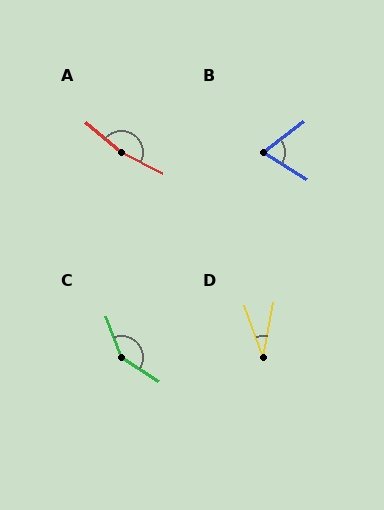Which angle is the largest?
A, at approximately 167 degrees.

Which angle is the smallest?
D, at approximately 31 degrees.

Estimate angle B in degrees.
Approximately 69 degrees.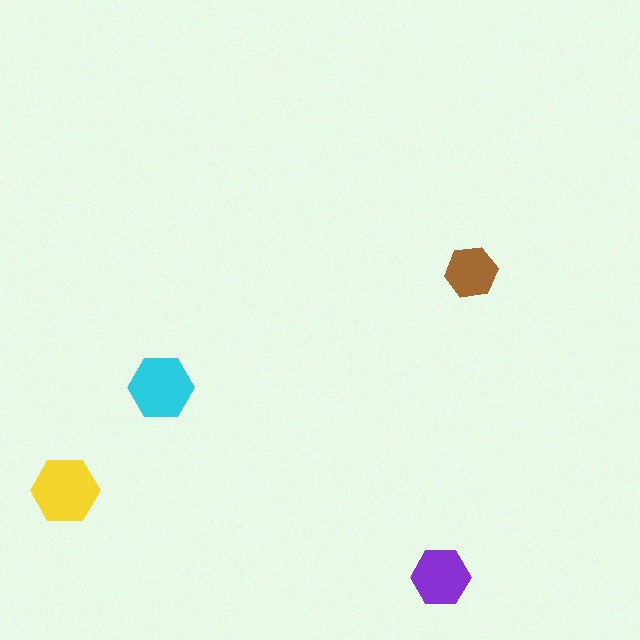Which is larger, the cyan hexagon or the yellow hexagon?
The yellow one.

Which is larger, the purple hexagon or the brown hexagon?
The purple one.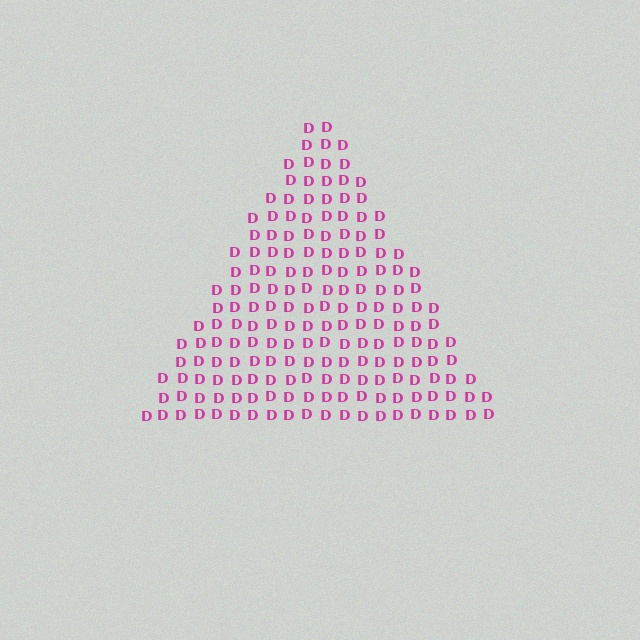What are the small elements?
The small elements are letter D's.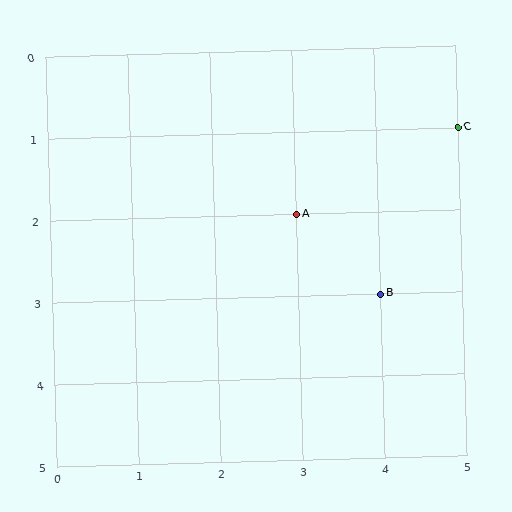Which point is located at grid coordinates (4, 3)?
Point B is at (4, 3).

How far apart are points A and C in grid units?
Points A and C are 2 columns and 1 row apart (about 2.2 grid units diagonally).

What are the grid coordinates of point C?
Point C is at grid coordinates (5, 1).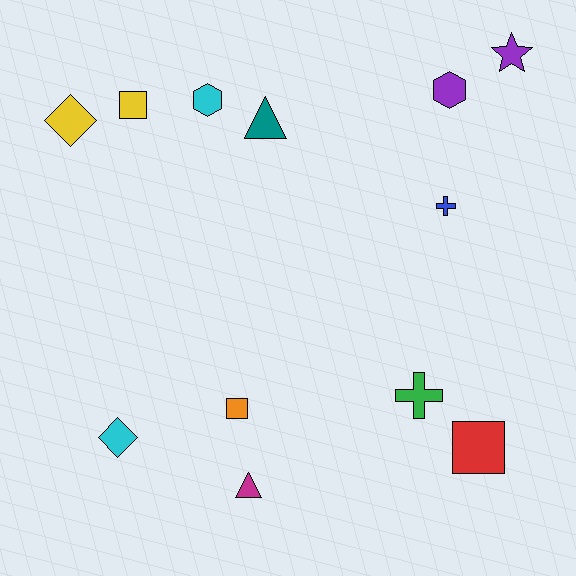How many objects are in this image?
There are 12 objects.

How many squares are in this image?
There are 3 squares.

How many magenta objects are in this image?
There is 1 magenta object.